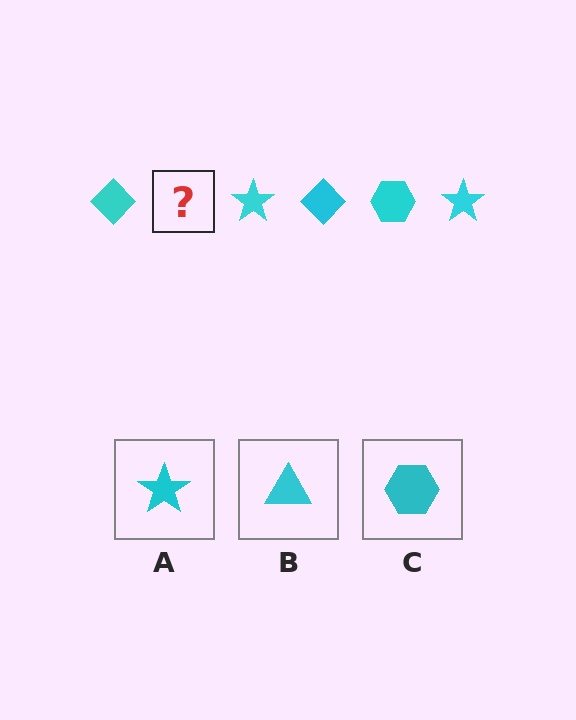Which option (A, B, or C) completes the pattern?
C.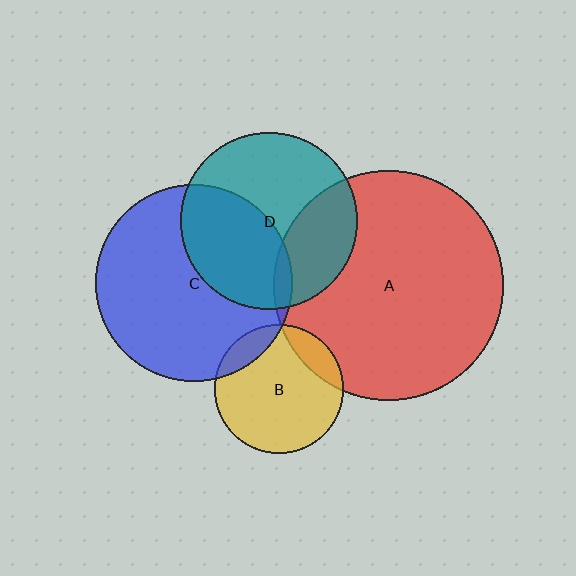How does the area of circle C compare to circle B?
Approximately 2.4 times.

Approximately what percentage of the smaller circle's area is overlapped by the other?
Approximately 5%.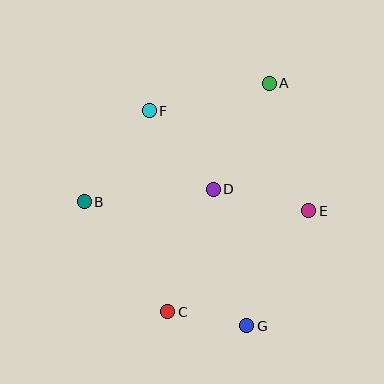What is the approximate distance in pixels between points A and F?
The distance between A and F is approximately 123 pixels.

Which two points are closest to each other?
Points C and G are closest to each other.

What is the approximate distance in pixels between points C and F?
The distance between C and F is approximately 202 pixels.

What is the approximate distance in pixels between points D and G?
The distance between D and G is approximately 141 pixels.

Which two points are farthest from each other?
Points A and C are farthest from each other.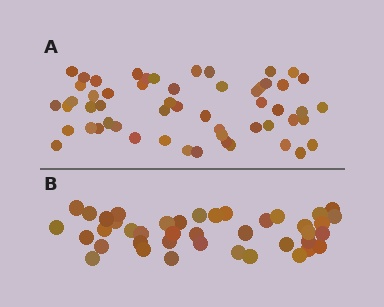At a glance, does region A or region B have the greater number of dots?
Region A (the top region) has more dots.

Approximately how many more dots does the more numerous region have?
Region A has approximately 15 more dots than region B.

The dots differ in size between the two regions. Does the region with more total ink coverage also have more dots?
No. Region B has more total ink coverage because its dots are larger, but region A actually contains more individual dots. Total area can be misleading — the number of items is what matters here.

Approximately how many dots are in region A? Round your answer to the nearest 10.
About 60 dots. (The exact count is 55, which rounds to 60.)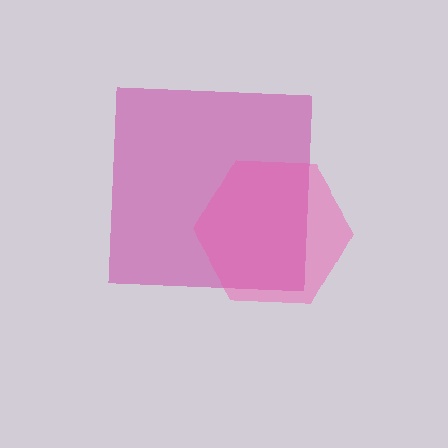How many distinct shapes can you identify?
There are 2 distinct shapes: a magenta square, a pink hexagon.